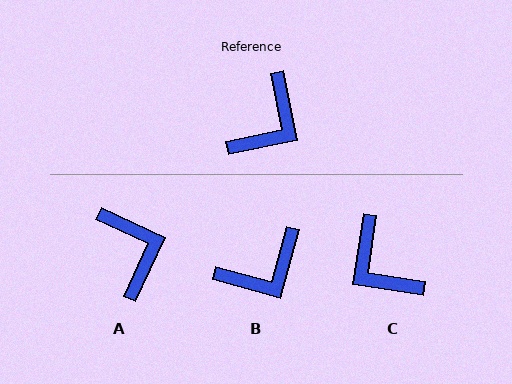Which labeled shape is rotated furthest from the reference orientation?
C, about 110 degrees away.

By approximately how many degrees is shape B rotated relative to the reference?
Approximately 27 degrees clockwise.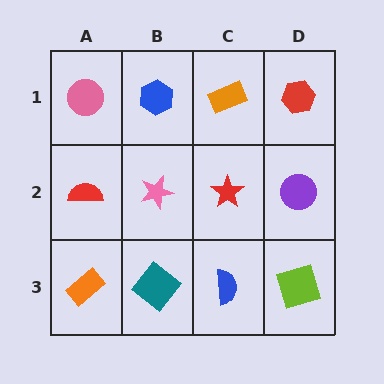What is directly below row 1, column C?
A red star.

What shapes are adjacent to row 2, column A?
A pink circle (row 1, column A), an orange rectangle (row 3, column A), a pink star (row 2, column B).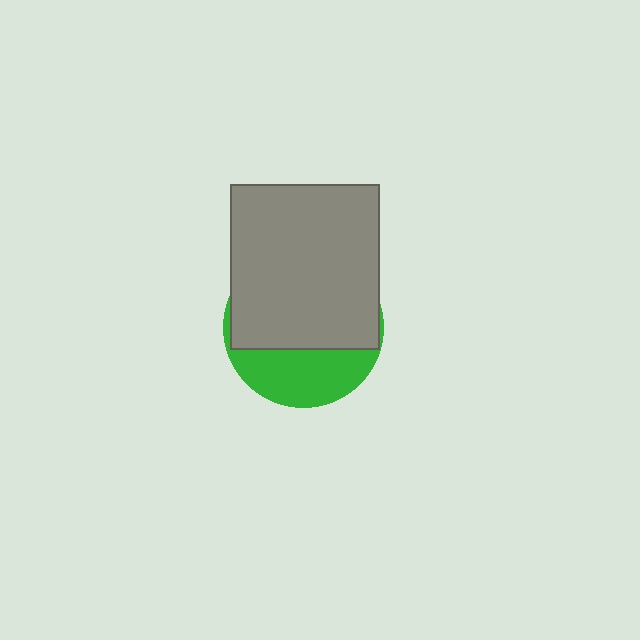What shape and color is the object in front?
The object in front is a gray rectangle.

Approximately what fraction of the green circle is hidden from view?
Roughly 65% of the green circle is hidden behind the gray rectangle.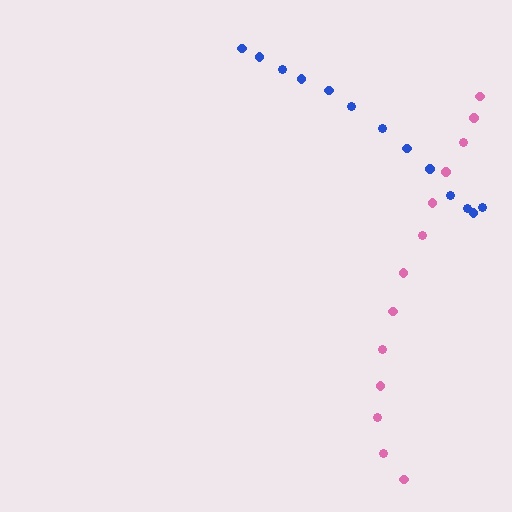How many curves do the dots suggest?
There are 2 distinct paths.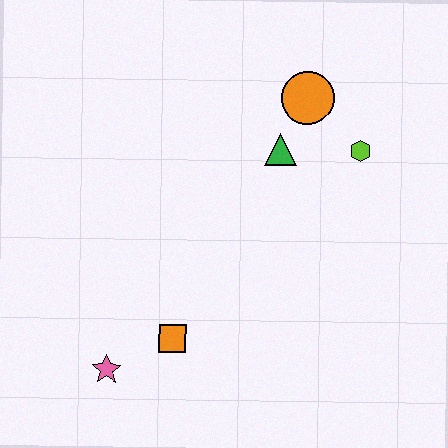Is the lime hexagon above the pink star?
Yes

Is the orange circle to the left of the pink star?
No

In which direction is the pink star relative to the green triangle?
The pink star is below the green triangle.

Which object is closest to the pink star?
The orange square is closest to the pink star.